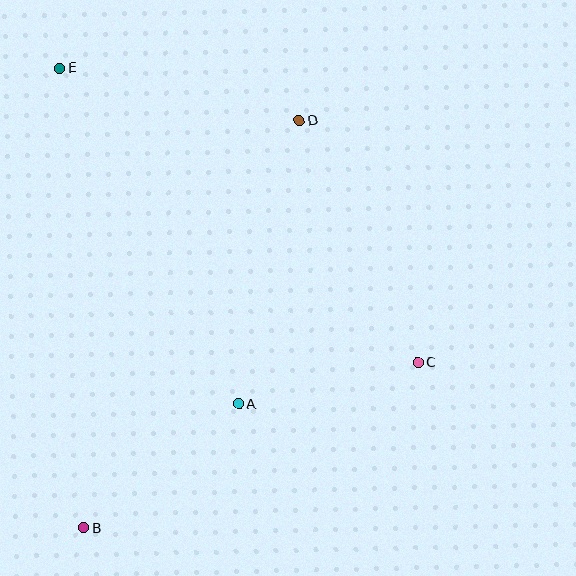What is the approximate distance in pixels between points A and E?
The distance between A and E is approximately 380 pixels.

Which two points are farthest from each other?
Points C and E are farthest from each other.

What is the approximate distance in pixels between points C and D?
The distance between C and D is approximately 270 pixels.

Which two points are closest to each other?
Points A and C are closest to each other.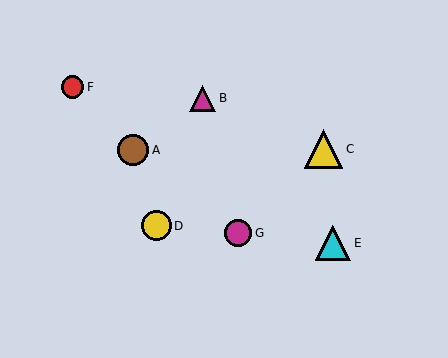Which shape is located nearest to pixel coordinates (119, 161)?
The brown circle (labeled A) at (133, 150) is nearest to that location.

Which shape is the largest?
The yellow triangle (labeled C) is the largest.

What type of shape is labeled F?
Shape F is a red circle.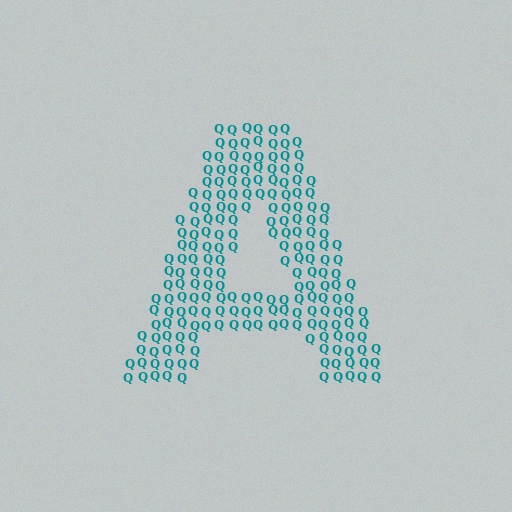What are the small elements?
The small elements are letter Q's.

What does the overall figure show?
The overall figure shows the letter A.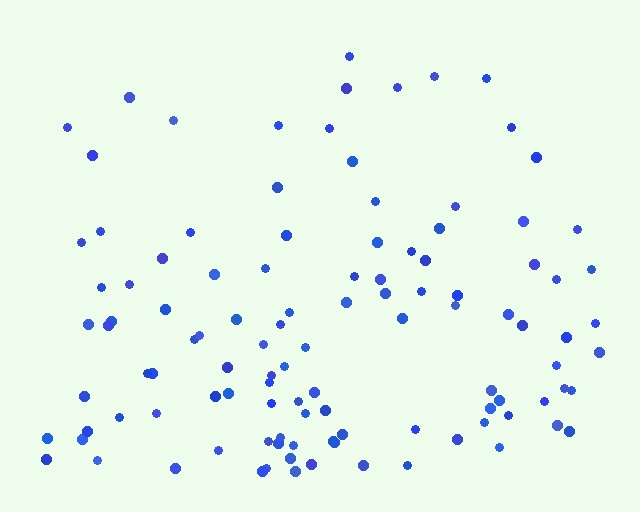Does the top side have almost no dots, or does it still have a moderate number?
Still a moderate number, just noticeably fewer than the bottom.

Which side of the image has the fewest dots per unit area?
The top.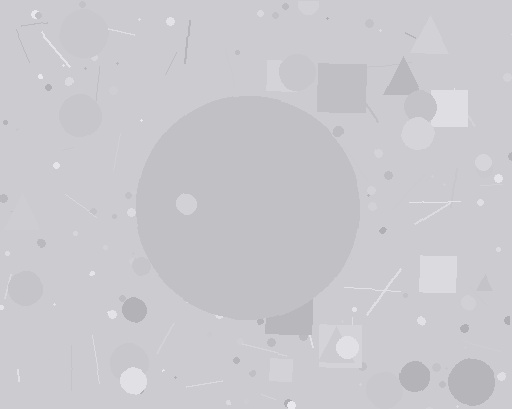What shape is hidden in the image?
A circle is hidden in the image.